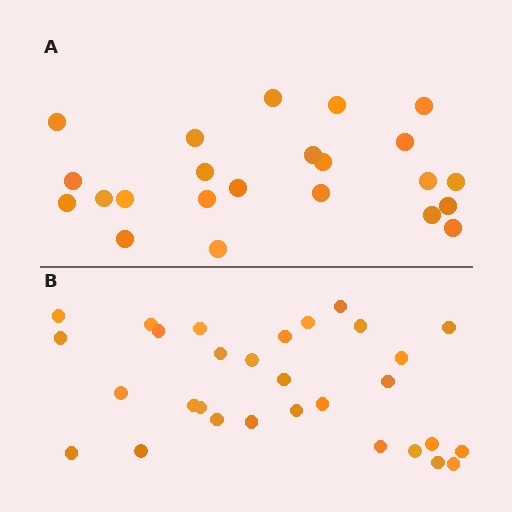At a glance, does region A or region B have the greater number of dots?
Region B (the bottom region) has more dots.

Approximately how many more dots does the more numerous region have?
Region B has roughly 8 or so more dots than region A.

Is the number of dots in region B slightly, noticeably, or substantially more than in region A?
Region B has noticeably more, but not dramatically so. The ratio is roughly 1.3 to 1.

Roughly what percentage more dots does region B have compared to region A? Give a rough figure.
About 30% more.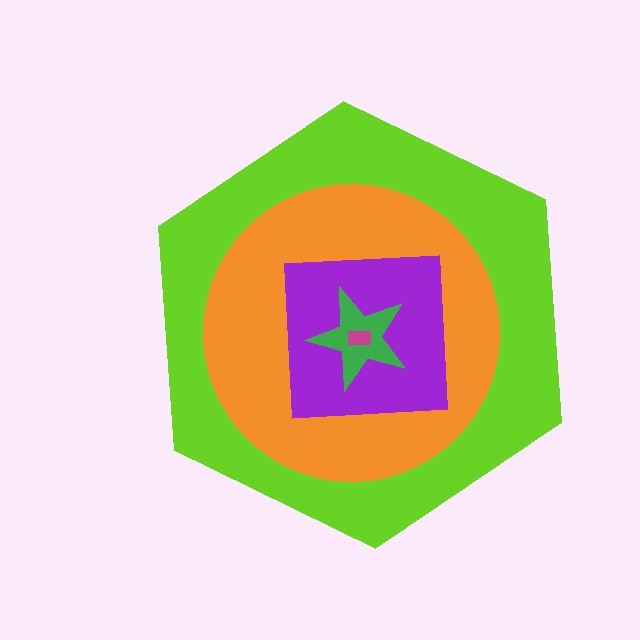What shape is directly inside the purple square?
The green star.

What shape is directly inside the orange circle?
The purple square.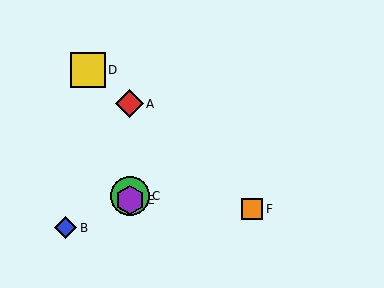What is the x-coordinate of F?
Object F is at x≈252.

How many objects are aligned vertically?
3 objects (A, C, E) are aligned vertically.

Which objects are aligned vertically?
Objects A, C, E are aligned vertically.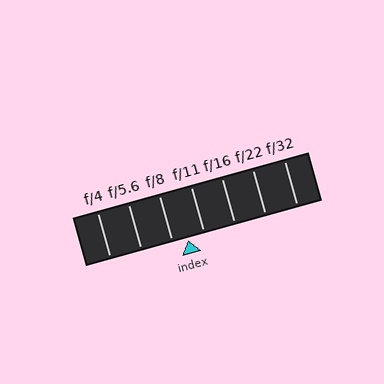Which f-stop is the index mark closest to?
The index mark is closest to f/8.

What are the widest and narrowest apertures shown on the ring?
The widest aperture shown is f/4 and the narrowest is f/32.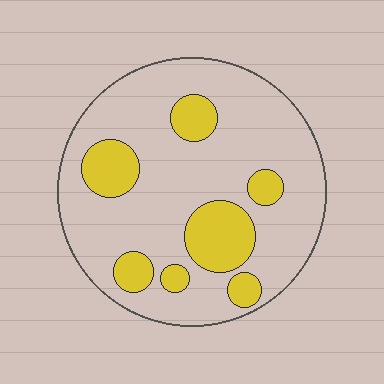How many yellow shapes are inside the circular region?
7.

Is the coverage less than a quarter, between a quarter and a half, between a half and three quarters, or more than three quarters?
Less than a quarter.